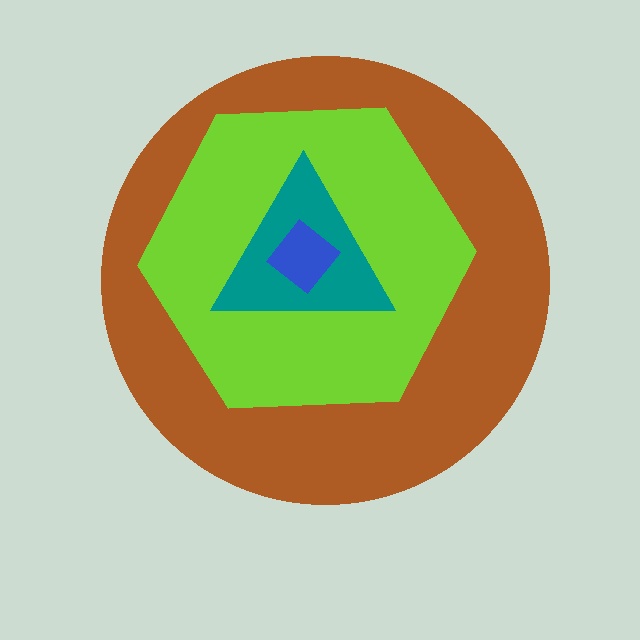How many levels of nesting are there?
4.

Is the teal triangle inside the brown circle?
Yes.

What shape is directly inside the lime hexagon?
The teal triangle.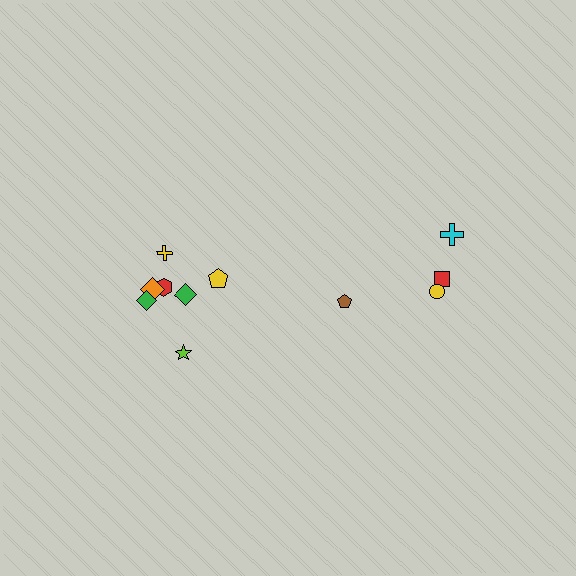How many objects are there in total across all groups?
There are 11 objects.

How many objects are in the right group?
There are 4 objects.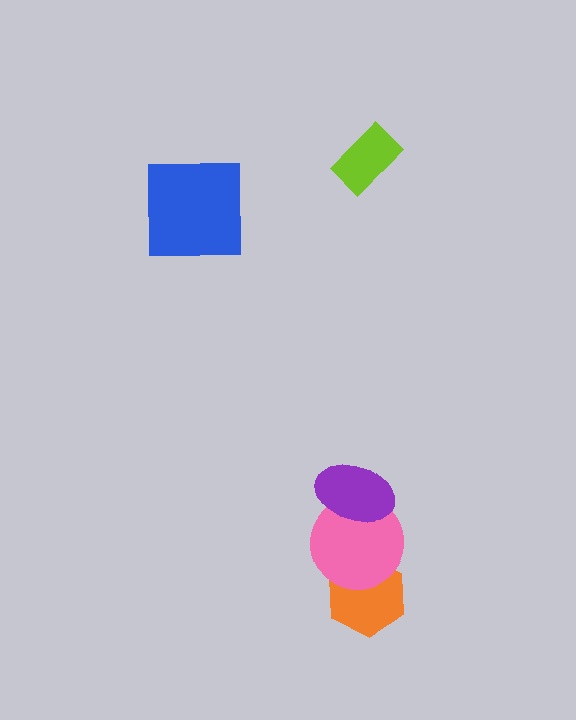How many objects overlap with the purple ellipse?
1 object overlaps with the purple ellipse.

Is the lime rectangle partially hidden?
No, no other shape covers it.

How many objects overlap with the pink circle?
2 objects overlap with the pink circle.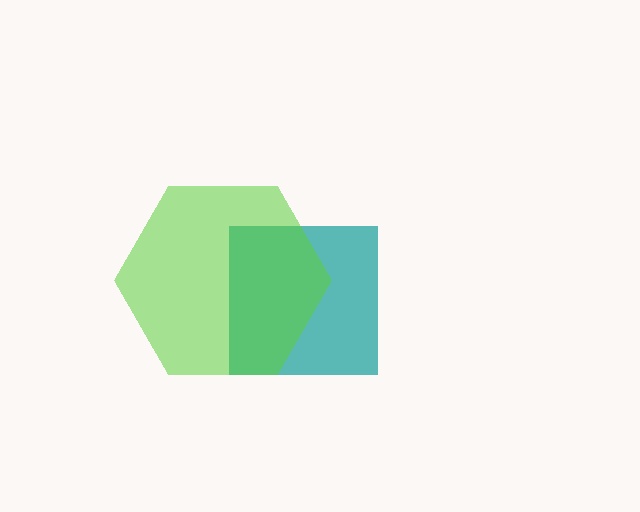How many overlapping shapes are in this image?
There are 2 overlapping shapes in the image.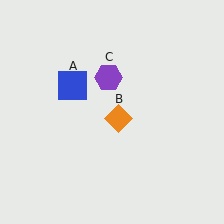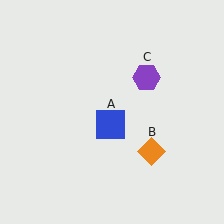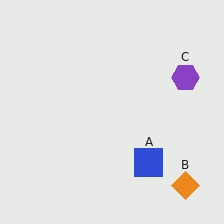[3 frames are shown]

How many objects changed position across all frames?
3 objects changed position: blue square (object A), orange diamond (object B), purple hexagon (object C).